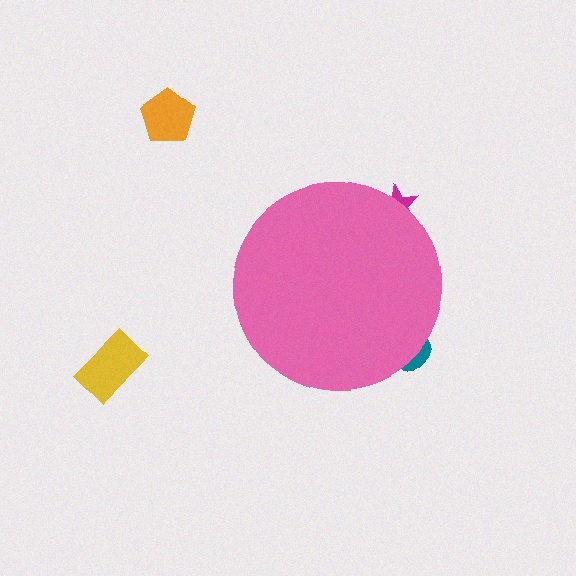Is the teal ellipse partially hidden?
Yes, the teal ellipse is partially hidden behind the pink circle.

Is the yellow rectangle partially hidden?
No, the yellow rectangle is fully visible.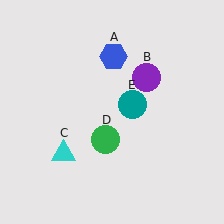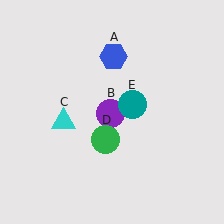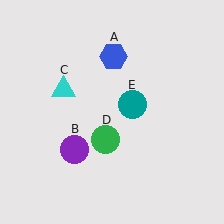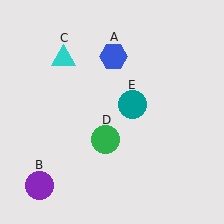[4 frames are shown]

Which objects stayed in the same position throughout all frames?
Blue hexagon (object A) and green circle (object D) and teal circle (object E) remained stationary.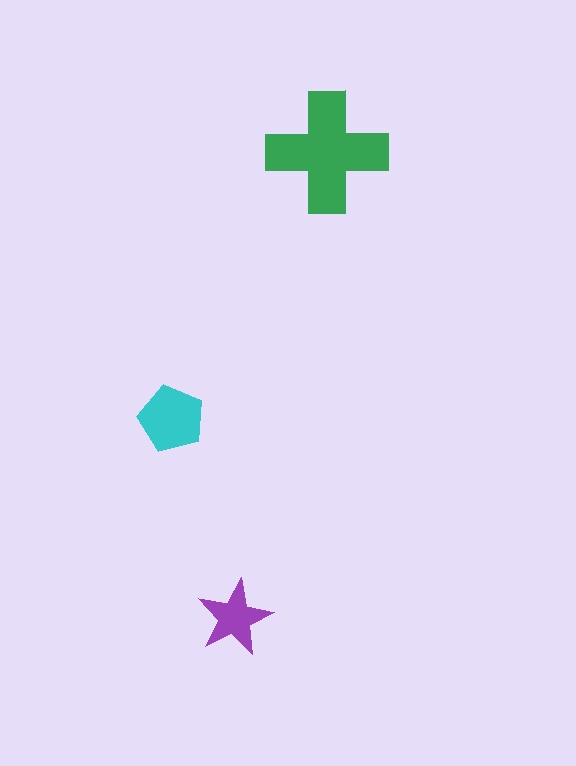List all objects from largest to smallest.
The green cross, the cyan pentagon, the purple star.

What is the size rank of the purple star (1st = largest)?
3rd.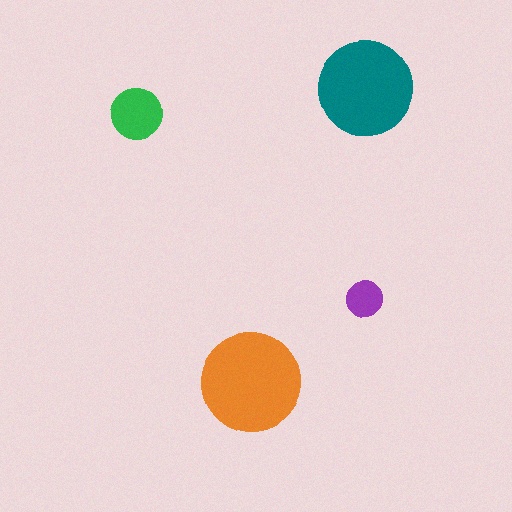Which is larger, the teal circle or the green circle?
The teal one.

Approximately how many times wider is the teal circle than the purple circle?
About 2.5 times wider.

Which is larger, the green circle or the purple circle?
The green one.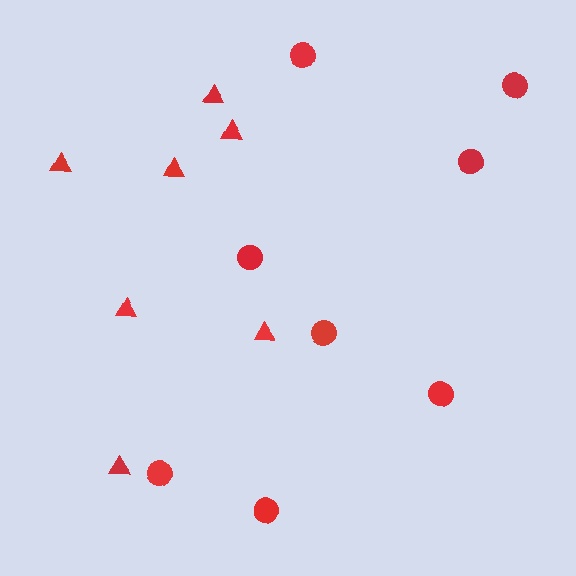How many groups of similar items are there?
There are 2 groups: one group of triangles (7) and one group of circles (8).